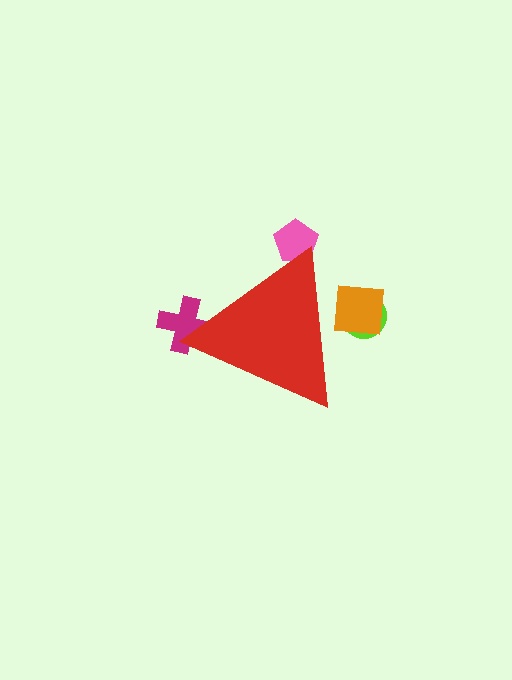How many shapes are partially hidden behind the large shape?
4 shapes are partially hidden.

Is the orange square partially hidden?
Yes, the orange square is partially hidden behind the red triangle.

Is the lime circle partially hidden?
Yes, the lime circle is partially hidden behind the red triangle.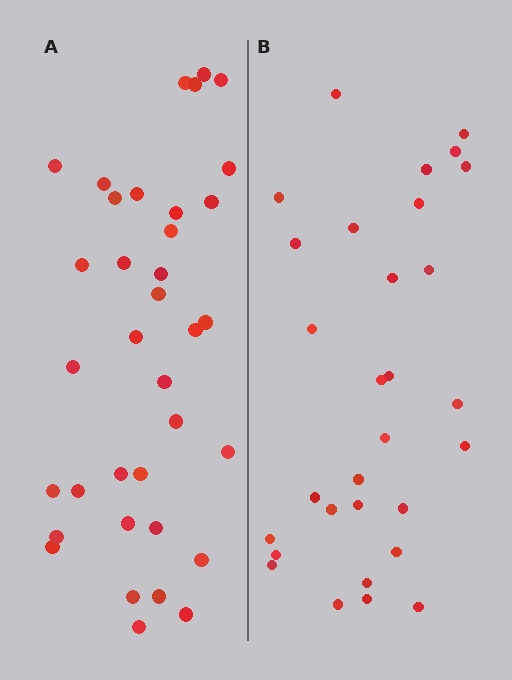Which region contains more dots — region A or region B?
Region A (the left region) has more dots.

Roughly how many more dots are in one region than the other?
Region A has about 6 more dots than region B.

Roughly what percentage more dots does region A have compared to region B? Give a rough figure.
About 20% more.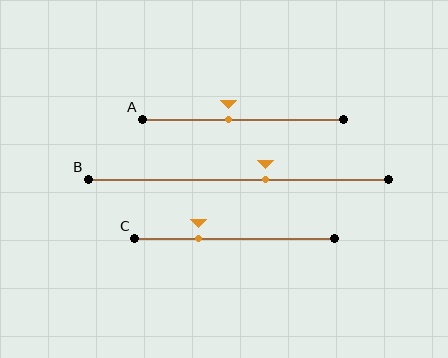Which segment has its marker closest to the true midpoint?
Segment A has its marker closest to the true midpoint.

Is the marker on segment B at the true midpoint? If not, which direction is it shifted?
No, the marker on segment B is shifted to the right by about 9% of the segment length.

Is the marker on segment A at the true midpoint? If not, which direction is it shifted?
No, the marker on segment A is shifted to the left by about 7% of the segment length.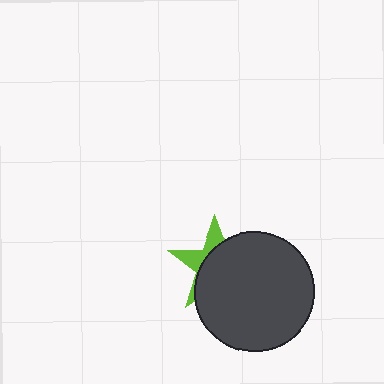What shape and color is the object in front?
The object in front is a dark gray circle.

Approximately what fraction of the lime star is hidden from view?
Roughly 68% of the lime star is hidden behind the dark gray circle.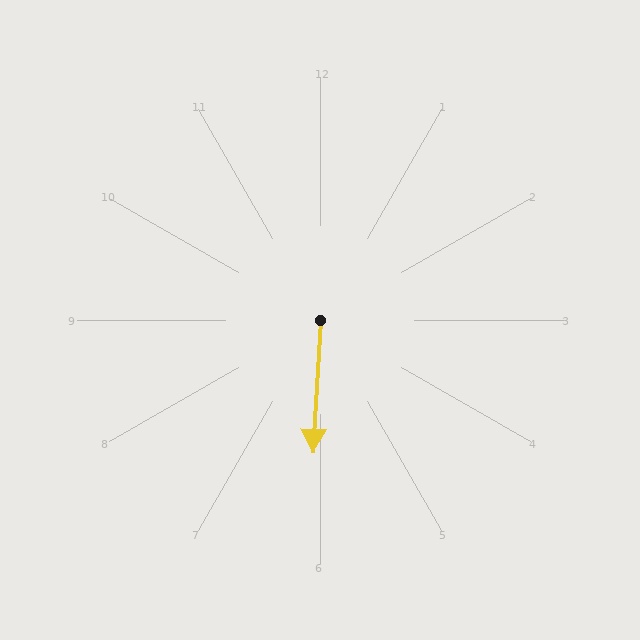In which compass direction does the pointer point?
South.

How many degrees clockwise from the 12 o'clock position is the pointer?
Approximately 183 degrees.